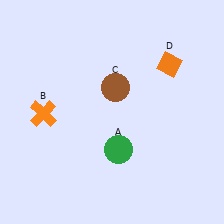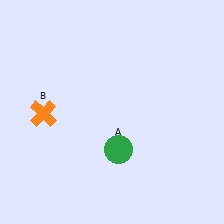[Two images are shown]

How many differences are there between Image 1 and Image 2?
There are 2 differences between the two images.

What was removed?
The orange diamond (D), the brown circle (C) were removed in Image 2.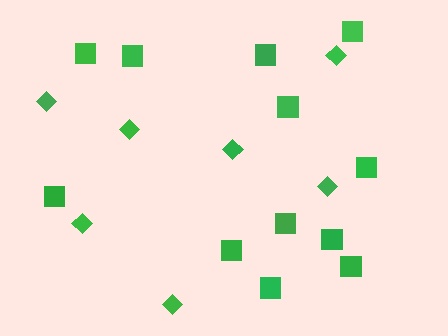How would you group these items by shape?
There are 2 groups: one group of diamonds (7) and one group of squares (12).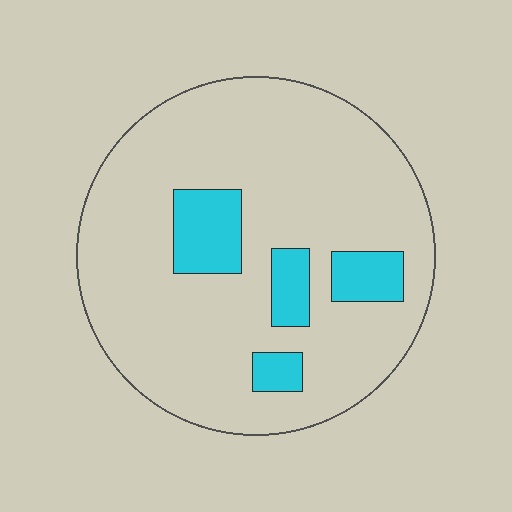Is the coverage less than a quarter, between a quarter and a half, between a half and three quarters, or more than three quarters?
Less than a quarter.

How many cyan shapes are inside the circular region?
4.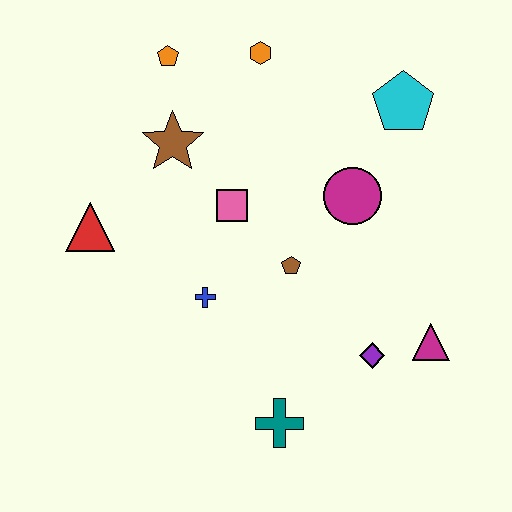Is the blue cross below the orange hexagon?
Yes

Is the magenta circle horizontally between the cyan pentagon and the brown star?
Yes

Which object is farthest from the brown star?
The magenta triangle is farthest from the brown star.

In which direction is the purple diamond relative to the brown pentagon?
The purple diamond is below the brown pentagon.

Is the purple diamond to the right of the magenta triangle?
No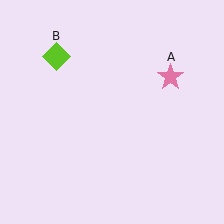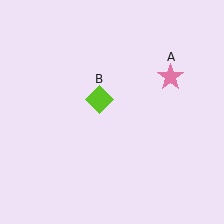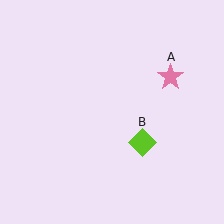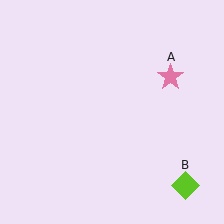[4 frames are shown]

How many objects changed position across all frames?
1 object changed position: lime diamond (object B).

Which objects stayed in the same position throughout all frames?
Pink star (object A) remained stationary.